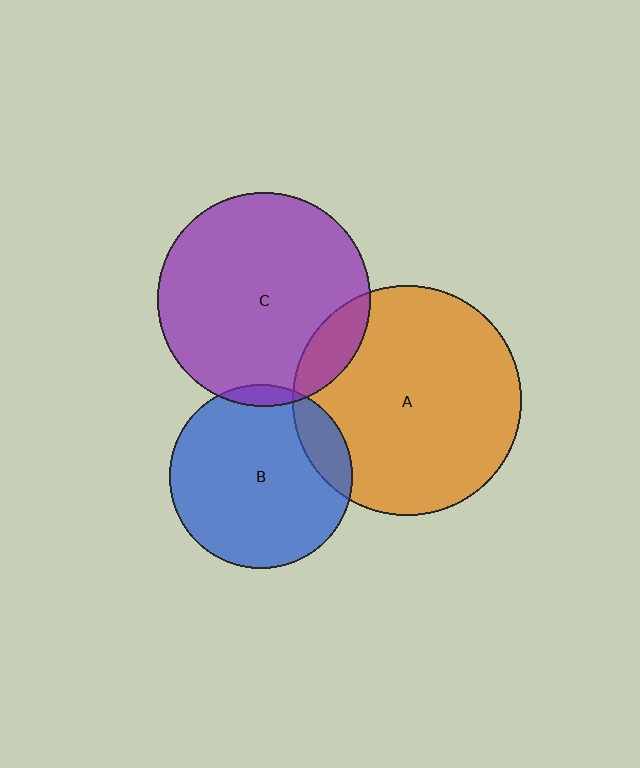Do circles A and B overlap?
Yes.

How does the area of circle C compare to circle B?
Approximately 1.4 times.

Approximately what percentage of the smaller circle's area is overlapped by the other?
Approximately 15%.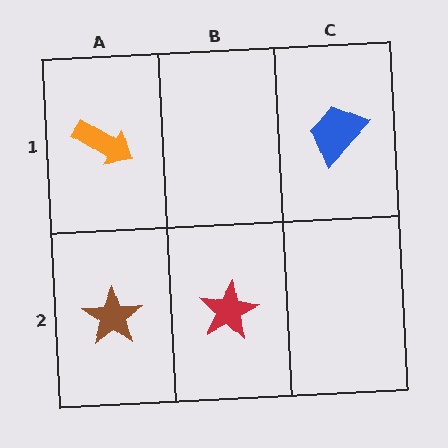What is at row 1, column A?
An orange arrow.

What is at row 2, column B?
A red star.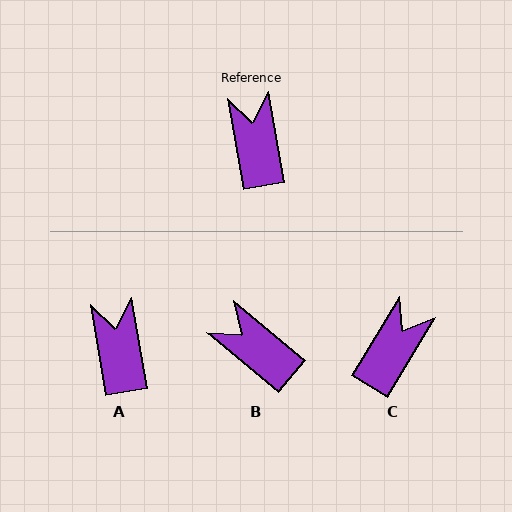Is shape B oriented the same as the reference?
No, it is off by about 40 degrees.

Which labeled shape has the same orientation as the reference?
A.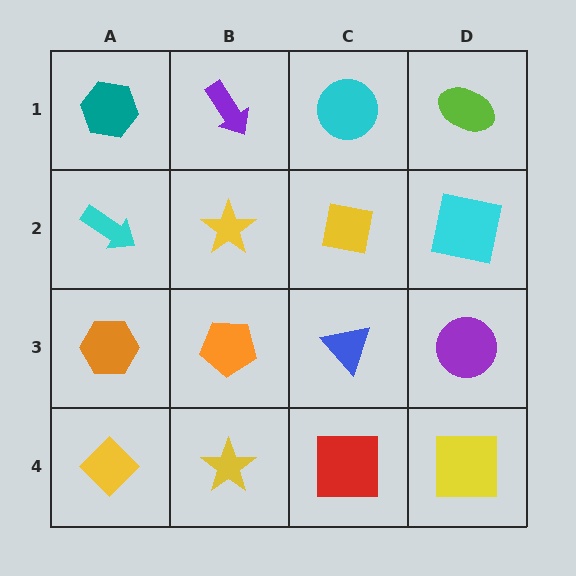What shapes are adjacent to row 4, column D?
A purple circle (row 3, column D), a red square (row 4, column C).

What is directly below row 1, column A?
A cyan arrow.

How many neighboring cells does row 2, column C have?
4.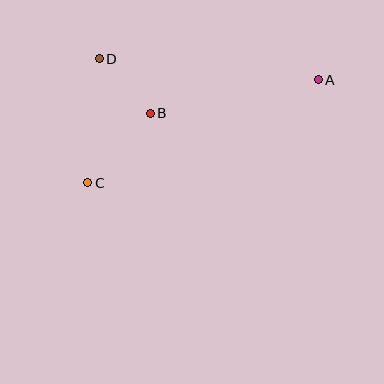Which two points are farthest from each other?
Points A and C are farthest from each other.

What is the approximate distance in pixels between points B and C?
The distance between B and C is approximately 93 pixels.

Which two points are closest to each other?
Points B and D are closest to each other.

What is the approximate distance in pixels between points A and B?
The distance between A and B is approximately 171 pixels.